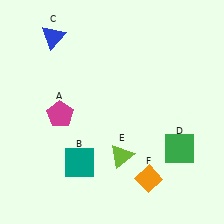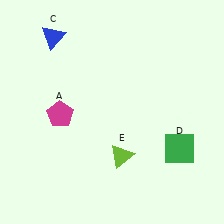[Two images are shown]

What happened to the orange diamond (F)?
The orange diamond (F) was removed in Image 2. It was in the bottom-right area of Image 1.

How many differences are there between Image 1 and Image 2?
There are 2 differences between the two images.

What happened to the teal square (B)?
The teal square (B) was removed in Image 2. It was in the bottom-left area of Image 1.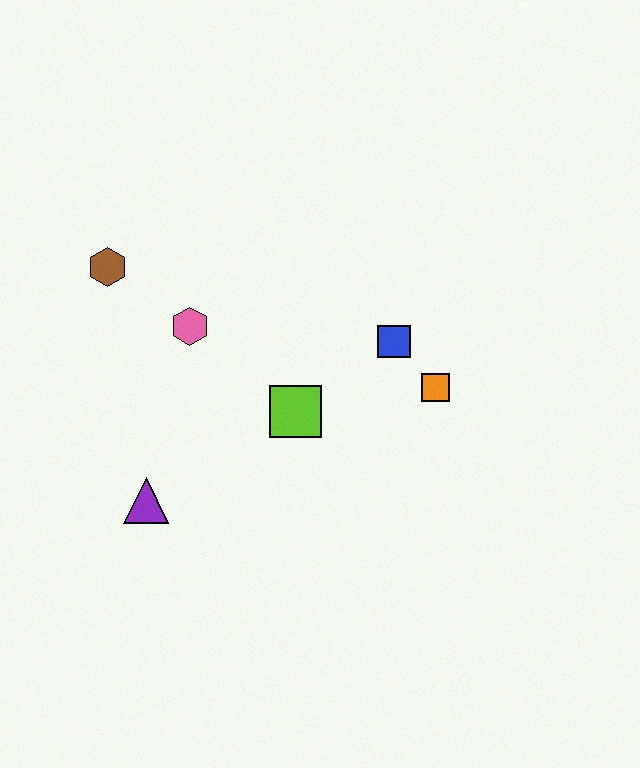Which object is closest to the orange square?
The blue square is closest to the orange square.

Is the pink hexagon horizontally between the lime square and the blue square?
No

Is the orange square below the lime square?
No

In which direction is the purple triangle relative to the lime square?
The purple triangle is to the left of the lime square.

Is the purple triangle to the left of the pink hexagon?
Yes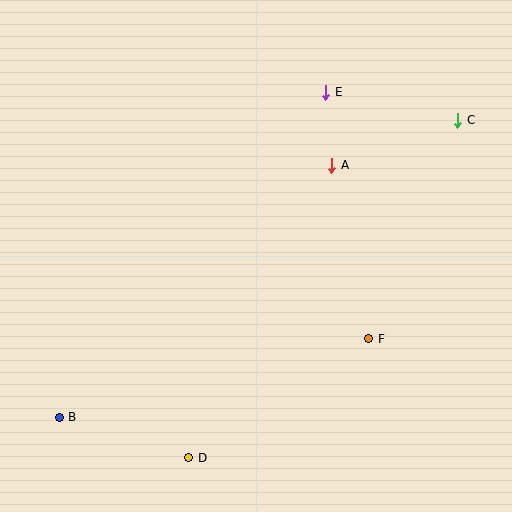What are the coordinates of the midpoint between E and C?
The midpoint between E and C is at (392, 106).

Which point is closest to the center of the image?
Point A at (332, 165) is closest to the center.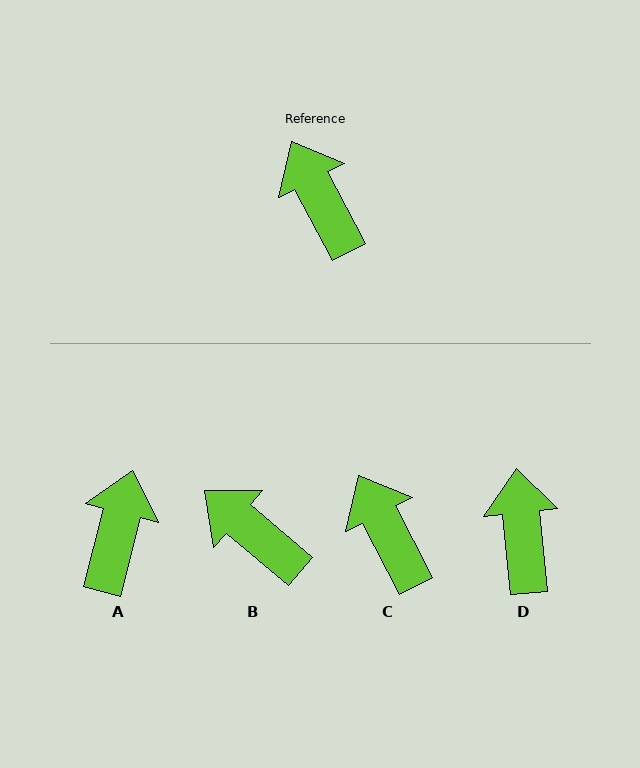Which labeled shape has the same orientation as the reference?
C.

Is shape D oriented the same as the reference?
No, it is off by about 22 degrees.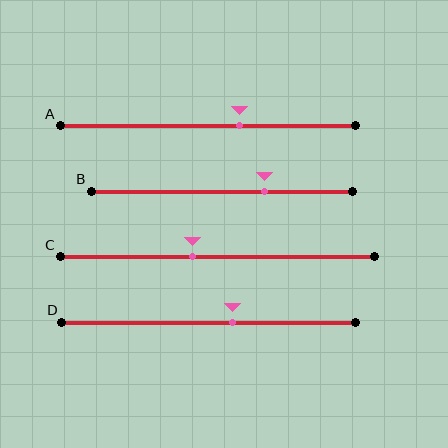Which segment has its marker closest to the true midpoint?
Segment C has its marker closest to the true midpoint.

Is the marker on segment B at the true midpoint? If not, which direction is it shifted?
No, the marker on segment B is shifted to the right by about 16% of the segment length.